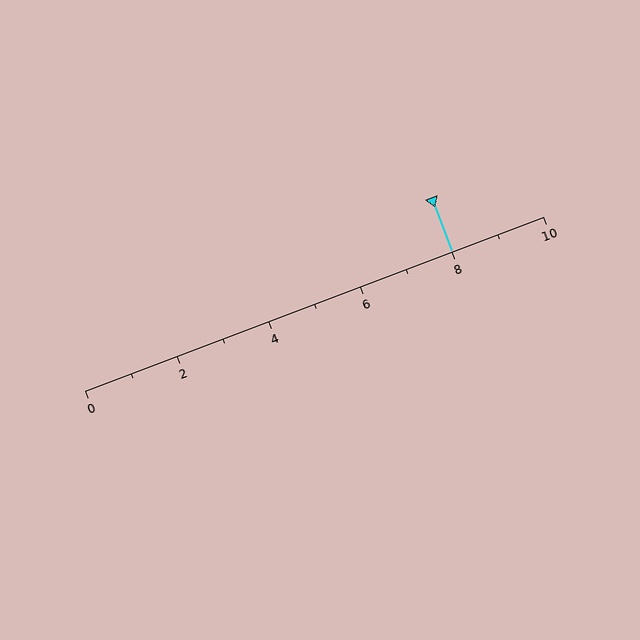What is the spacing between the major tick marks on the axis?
The major ticks are spaced 2 apart.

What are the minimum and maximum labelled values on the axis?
The axis runs from 0 to 10.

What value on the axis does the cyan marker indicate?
The marker indicates approximately 8.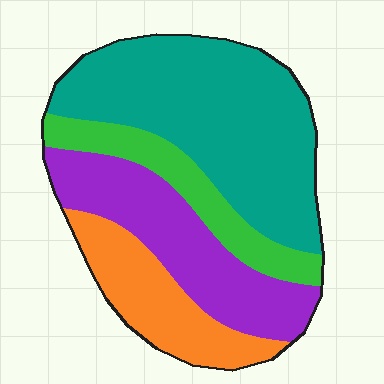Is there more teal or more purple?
Teal.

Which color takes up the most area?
Teal, at roughly 45%.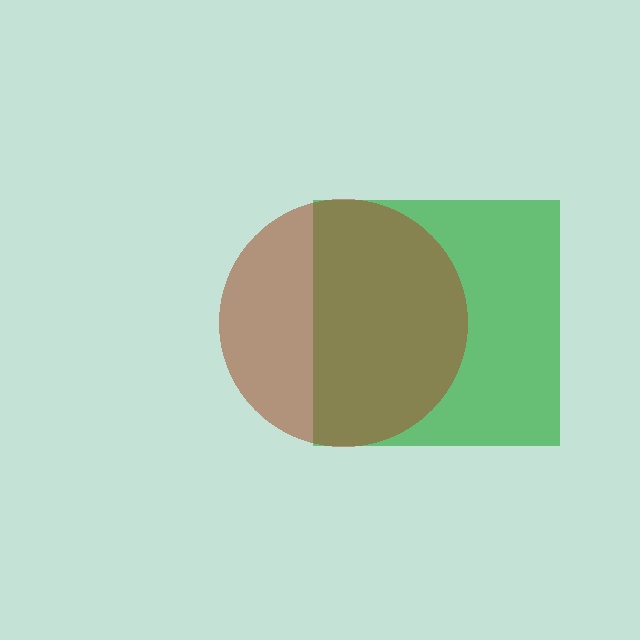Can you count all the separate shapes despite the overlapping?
Yes, there are 2 separate shapes.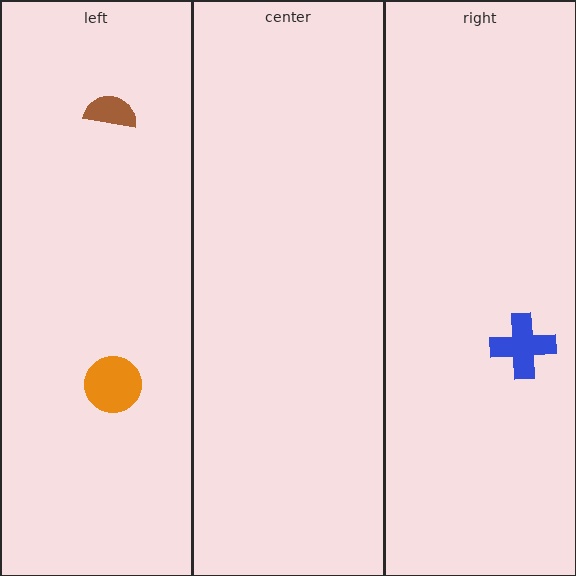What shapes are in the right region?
The blue cross.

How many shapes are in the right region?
1.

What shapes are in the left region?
The orange circle, the brown semicircle.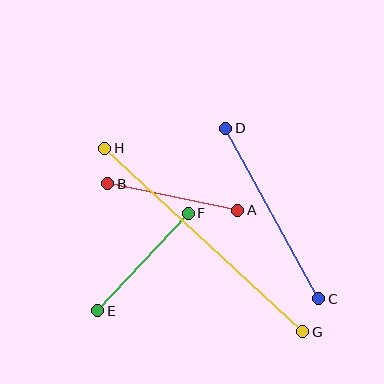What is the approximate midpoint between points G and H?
The midpoint is at approximately (204, 240) pixels.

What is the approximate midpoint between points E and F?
The midpoint is at approximately (143, 262) pixels.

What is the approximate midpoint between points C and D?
The midpoint is at approximately (272, 214) pixels.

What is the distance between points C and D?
The distance is approximately 194 pixels.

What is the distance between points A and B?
The distance is approximately 132 pixels.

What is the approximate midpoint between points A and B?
The midpoint is at approximately (173, 197) pixels.